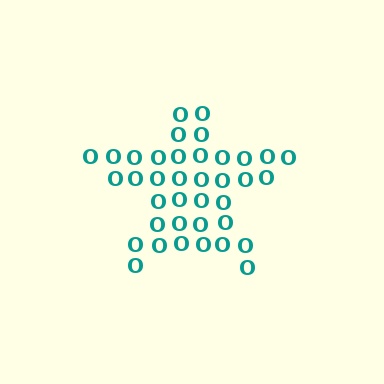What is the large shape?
The large shape is a star.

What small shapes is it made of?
It is made of small letter O's.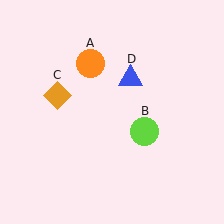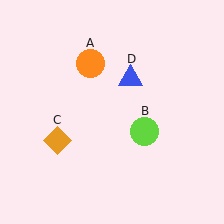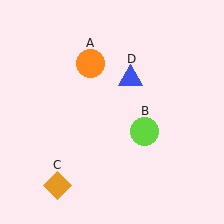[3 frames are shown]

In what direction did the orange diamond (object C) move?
The orange diamond (object C) moved down.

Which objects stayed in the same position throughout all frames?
Orange circle (object A) and lime circle (object B) and blue triangle (object D) remained stationary.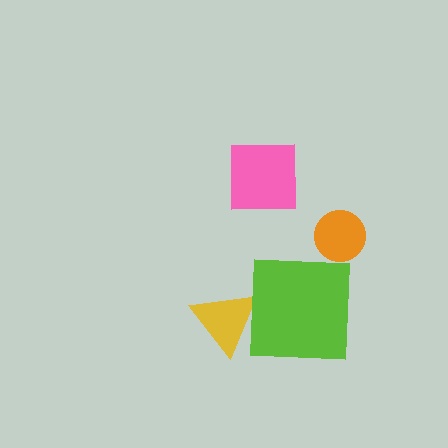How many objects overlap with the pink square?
0 objects overlap with the pink square.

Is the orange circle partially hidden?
No, no other shape covers it.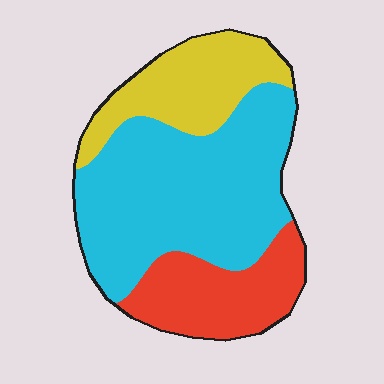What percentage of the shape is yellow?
Yellow covers 23% of the shape.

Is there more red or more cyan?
Cyan.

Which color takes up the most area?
Cyan, at roughly 55%.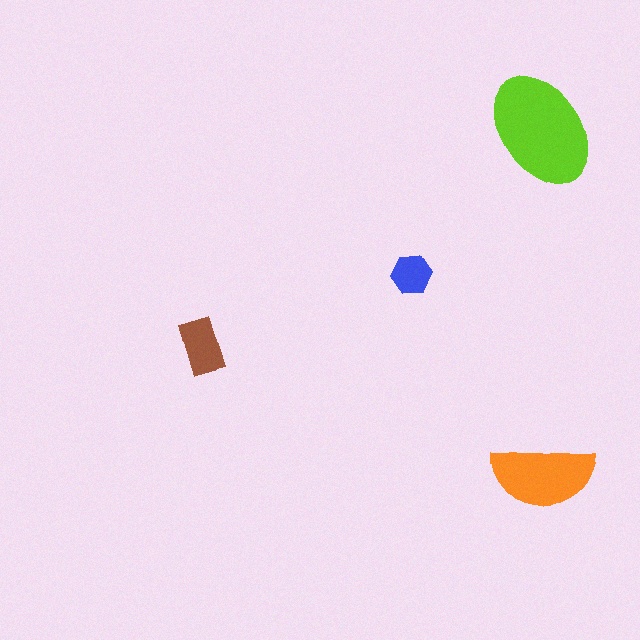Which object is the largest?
The lime ellipse.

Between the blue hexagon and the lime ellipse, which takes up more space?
The lime ellipse.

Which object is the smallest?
The blue hexagon.